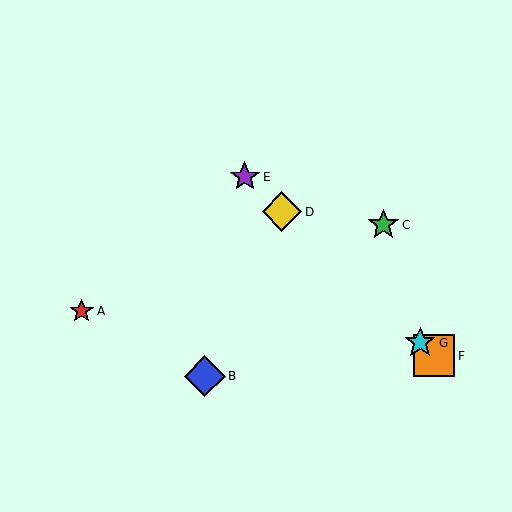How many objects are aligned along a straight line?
4 objects (D, E, F, G) are aligned along a straight line.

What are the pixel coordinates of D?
Object D is at (282, 212).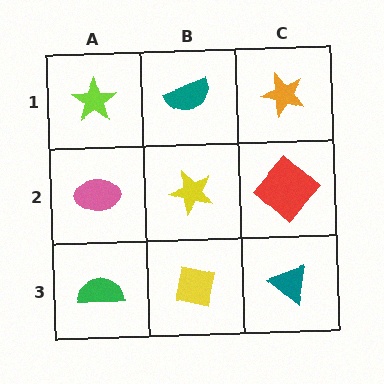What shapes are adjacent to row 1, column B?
A yellow star (row 2, column B), a lime star (row 1, column A), an orange star (row 1, column C).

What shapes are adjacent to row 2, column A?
A lime star (row 1, column A), a green semicircle (row 3, column A), a yellow star (row 2, column B).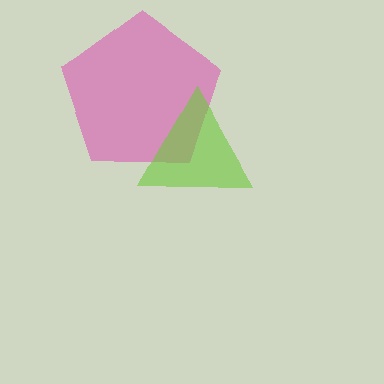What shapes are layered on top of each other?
The layered shapes are: a pink pentagon, a lime triangle.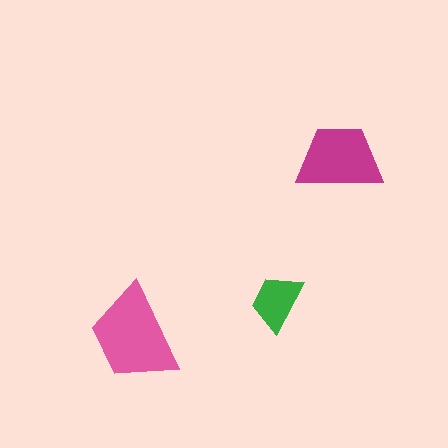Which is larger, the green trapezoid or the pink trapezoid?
The pink one.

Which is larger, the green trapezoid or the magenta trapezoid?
The magenta one.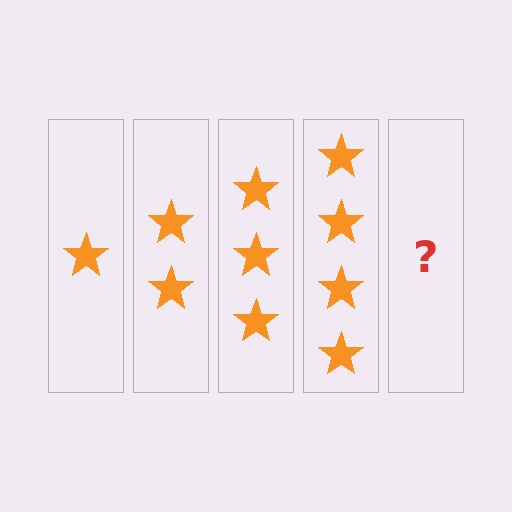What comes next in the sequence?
The next element should be 5 stars.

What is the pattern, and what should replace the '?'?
The pattern is that each step adds one more star. The '?' should be 5 stars.